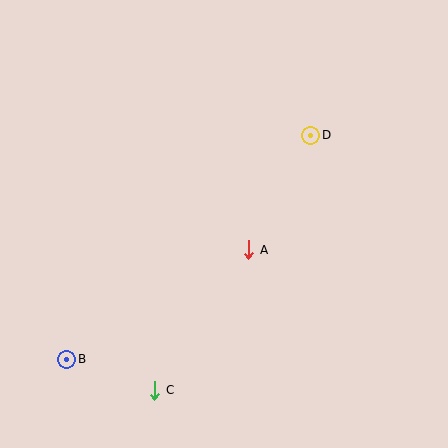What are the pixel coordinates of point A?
Point A is at (249, 250).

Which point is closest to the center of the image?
Point A at (249, 250) is closest to the center.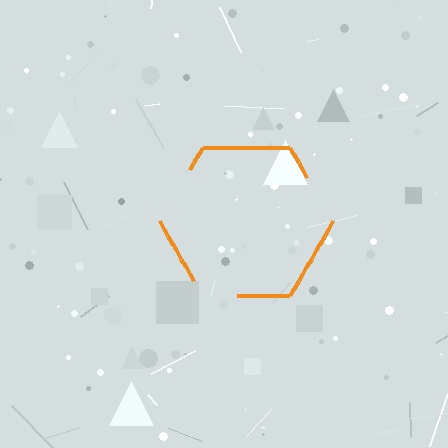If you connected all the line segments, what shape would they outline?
They would outline a hexagon.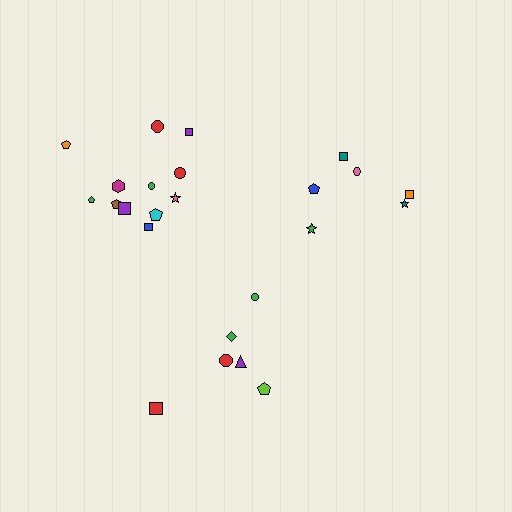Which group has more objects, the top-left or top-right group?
The top-left group.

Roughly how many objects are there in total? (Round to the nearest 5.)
Roughly 25 objects in total.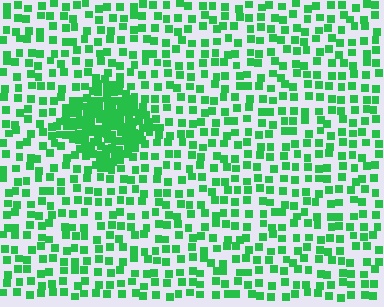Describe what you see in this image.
The image contains small green elements arranged at two different densities. A diamond-shaped region is visible where the elements are more densely packed than the surrounding area.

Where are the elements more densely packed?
The elements are more densely packed inside the diamond boundary.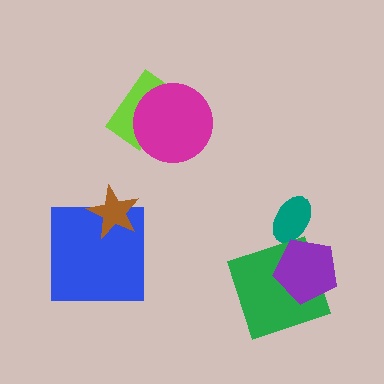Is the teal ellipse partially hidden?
Yes, it is partially covered by another shape.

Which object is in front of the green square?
The purple pentagon is in front of the green square.